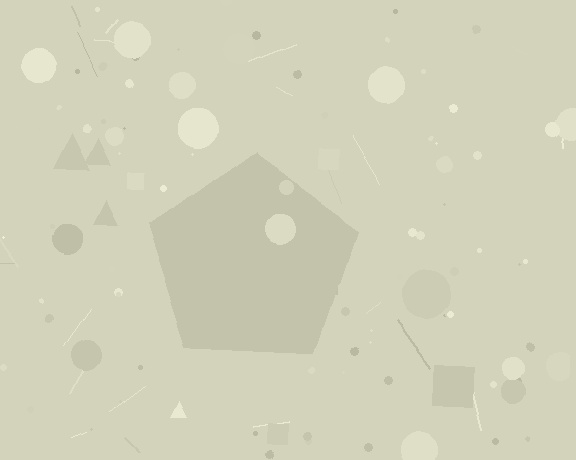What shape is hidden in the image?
A pentagon is hidden in the image.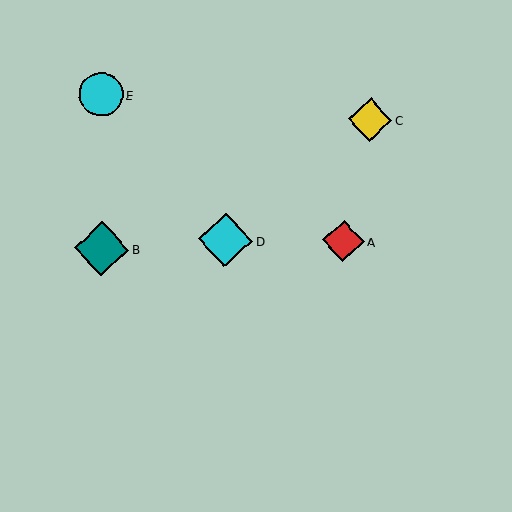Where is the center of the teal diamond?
The center of the teal diamond is at (101, 249).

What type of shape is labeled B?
Shape B is a teal diamond.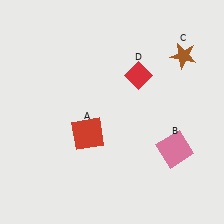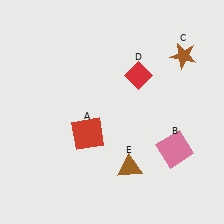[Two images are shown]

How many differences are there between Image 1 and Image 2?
There is 1 difference between the two images.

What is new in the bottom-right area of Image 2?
A brown triangle (E) was added in the bottom-right area of Image 2.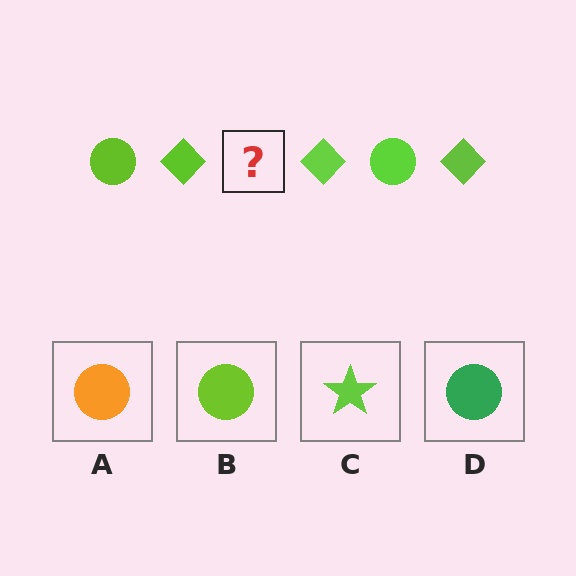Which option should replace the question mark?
Option B.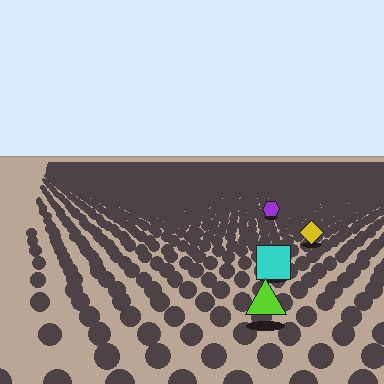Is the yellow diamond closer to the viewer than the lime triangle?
No. The lime triangle is closer — you can tell from the texture gradient: the ground texture is coarser near it.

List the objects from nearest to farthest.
From nearest to farthest: the lime triangle, the cyan square, the yellow diamond, the purple hexagon.